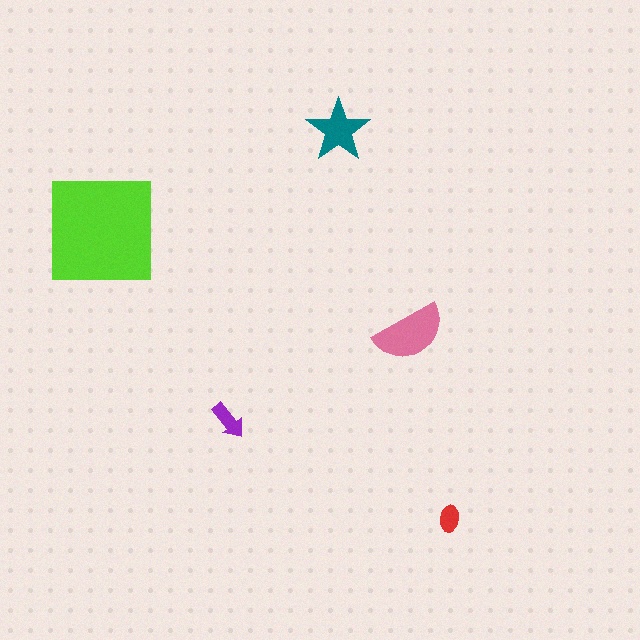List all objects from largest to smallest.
The lime square, the pink semicircle, the teal star, the purple arrow, the red ellipse.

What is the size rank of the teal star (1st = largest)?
3rd.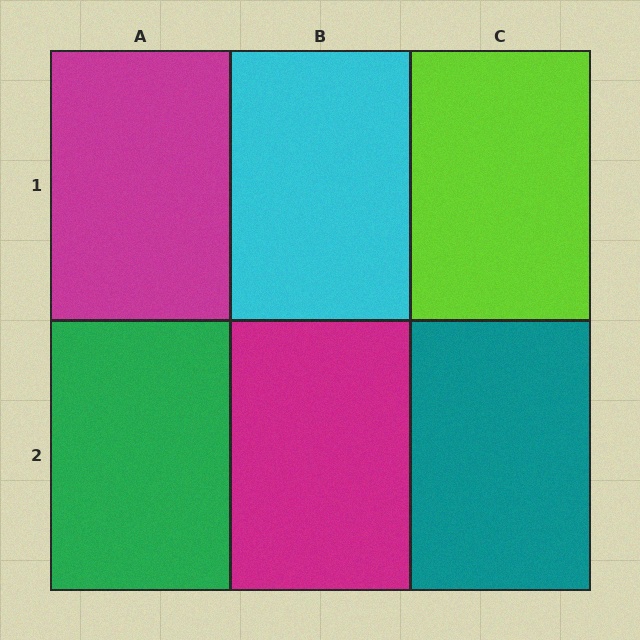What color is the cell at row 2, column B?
Magenta.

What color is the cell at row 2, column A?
Green.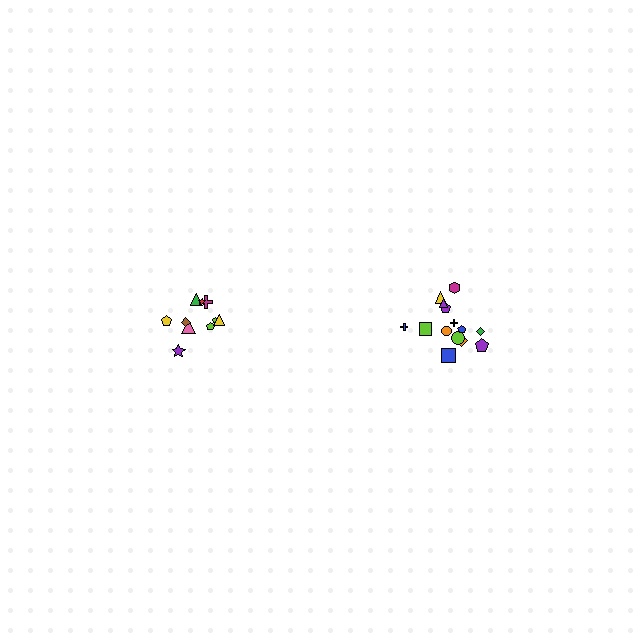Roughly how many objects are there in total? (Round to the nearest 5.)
Roughly 25 objects in total.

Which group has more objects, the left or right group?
The right group.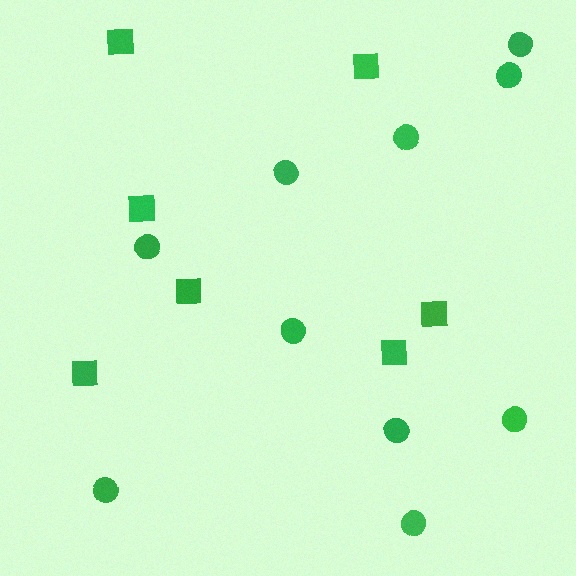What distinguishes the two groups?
There are 2 groups: one group of squares (7) and one group of circles (10).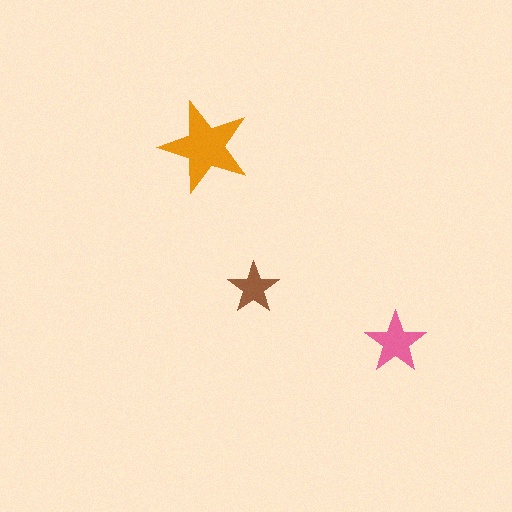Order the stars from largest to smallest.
the orange one, the pink one, the brown one.